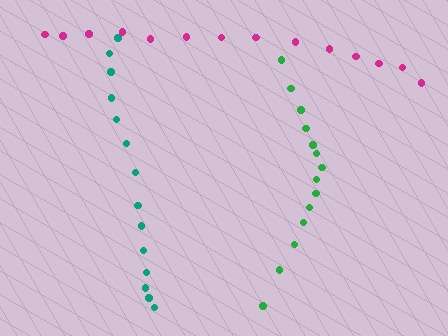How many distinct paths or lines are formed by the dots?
There are 3 distinct paths.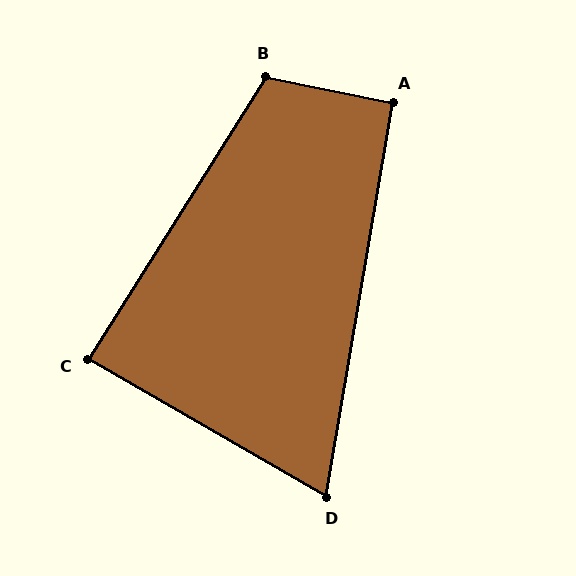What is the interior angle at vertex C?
Approximately 88 degrees (approximately right).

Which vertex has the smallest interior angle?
D, at approximately 70 degrees.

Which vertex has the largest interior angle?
B, at approximately 110 degrees.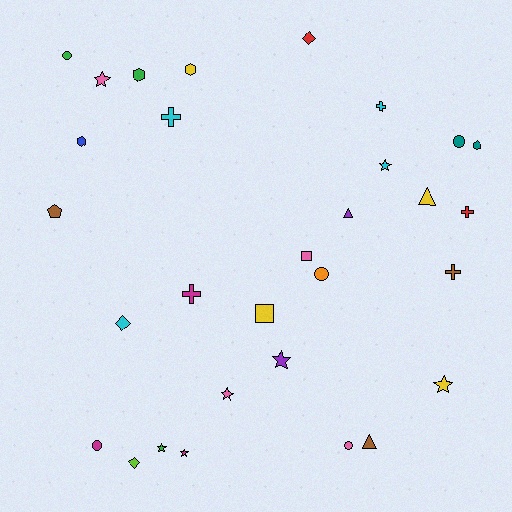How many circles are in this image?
There are 5 circles.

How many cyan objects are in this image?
There are 4 cyan objects.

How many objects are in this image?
There are 30 objects.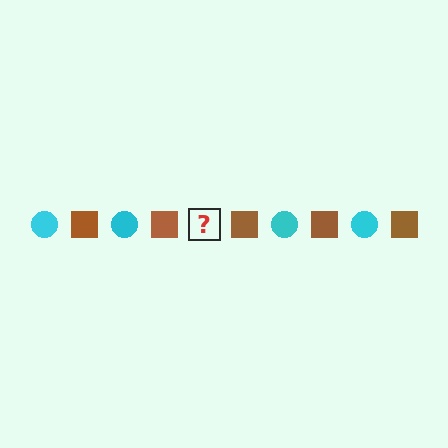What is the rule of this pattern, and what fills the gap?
The rule is that the pattern alternates between cyan circle and brown square. The gap should be filled with a cyan circle.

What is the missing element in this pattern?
The missing element is a cyan circle.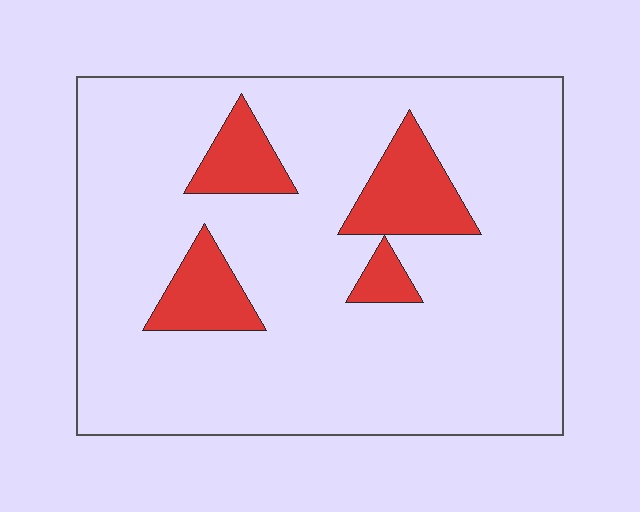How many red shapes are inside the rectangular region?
4.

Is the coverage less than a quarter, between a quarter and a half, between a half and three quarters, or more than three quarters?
Less than a quarter.